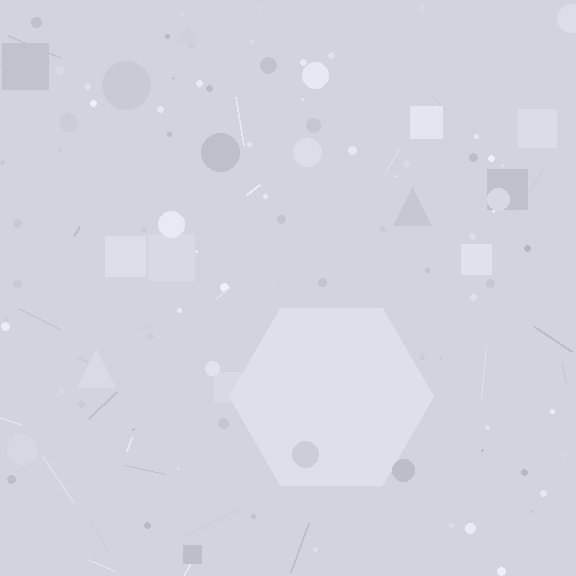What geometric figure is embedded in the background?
A hexagon is embedded in the background.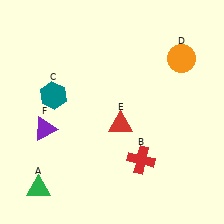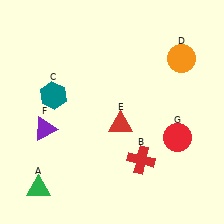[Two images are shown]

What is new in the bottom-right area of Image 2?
A red circle (G) was added in the bottom-right area of Image 2.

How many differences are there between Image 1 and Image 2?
There is 1 difference between the two images.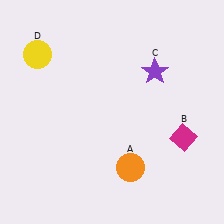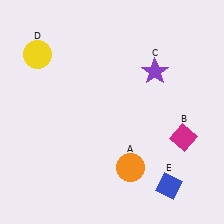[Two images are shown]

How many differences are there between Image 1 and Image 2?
There is 1 difference between the two images.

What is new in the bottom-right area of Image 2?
A blue diamond (E) was added in the bottom-right area of Image 2.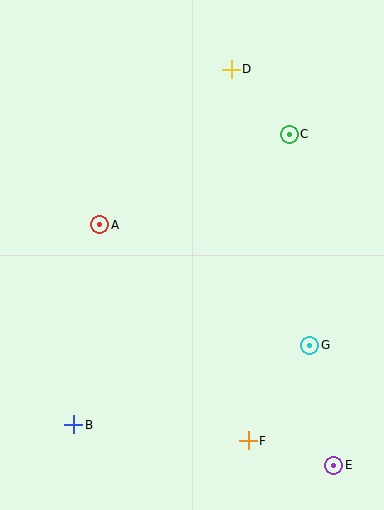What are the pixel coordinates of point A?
Point A is at (100, 225).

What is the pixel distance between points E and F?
The distance between E and F is 89 pixels.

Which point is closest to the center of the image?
Point A at (100, 225) is closest to the center.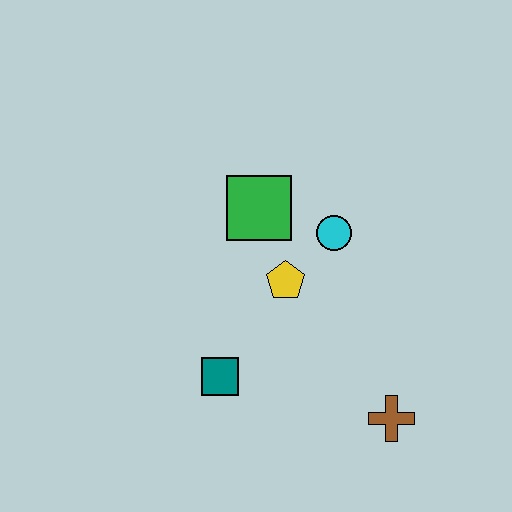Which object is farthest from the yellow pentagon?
The brown cross is farthest from the yellow pentagon.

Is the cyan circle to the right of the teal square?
Yes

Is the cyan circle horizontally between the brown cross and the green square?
Yes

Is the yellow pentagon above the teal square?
Yes